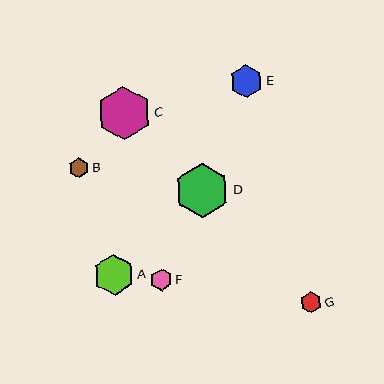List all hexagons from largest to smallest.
From largest to smallest: D, C, A, E, F, G, B.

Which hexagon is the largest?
Hexagon D is the largest with a size of approximately 55 pixels.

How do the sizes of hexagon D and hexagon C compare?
Hexagon D and hexagon C are approximately the same size.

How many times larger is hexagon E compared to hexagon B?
Hexagon E is approximately 1.6 times the size of hexagon B.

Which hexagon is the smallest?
Hexagon B is the smallest with a size of approximately 20 pixels.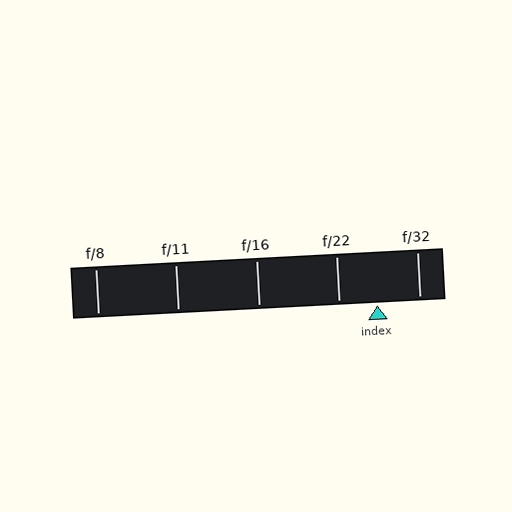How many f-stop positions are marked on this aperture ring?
There are 5 f-stop positions marked.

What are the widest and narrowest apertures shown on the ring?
The widest aperture shown is f/8 and the narrowest is f/32.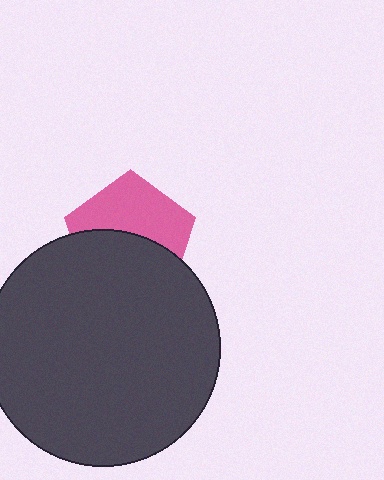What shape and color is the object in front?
The object in front is a dark gray circle.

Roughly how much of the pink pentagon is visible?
About half of it is visible (roughly 49%).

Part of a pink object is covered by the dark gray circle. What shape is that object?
It is a pentagon.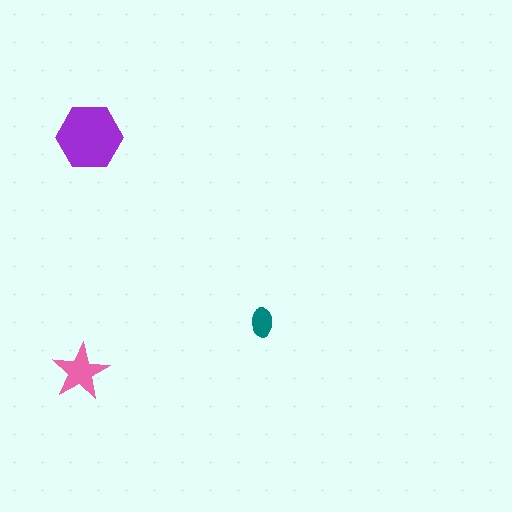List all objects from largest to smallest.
The purple hexagon, the pink star, the teal ellipse.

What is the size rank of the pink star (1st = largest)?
2nd.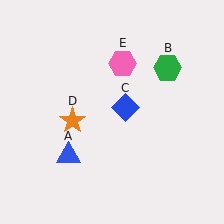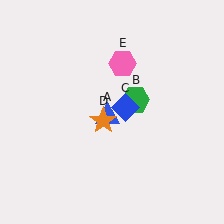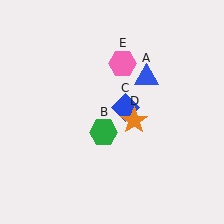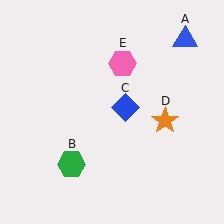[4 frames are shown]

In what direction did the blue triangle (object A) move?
The blue triangle (object A) moved up and to the right.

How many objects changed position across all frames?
3 objects changed position: blue triangle (object A), green hexagon (object B), orange star (object D).